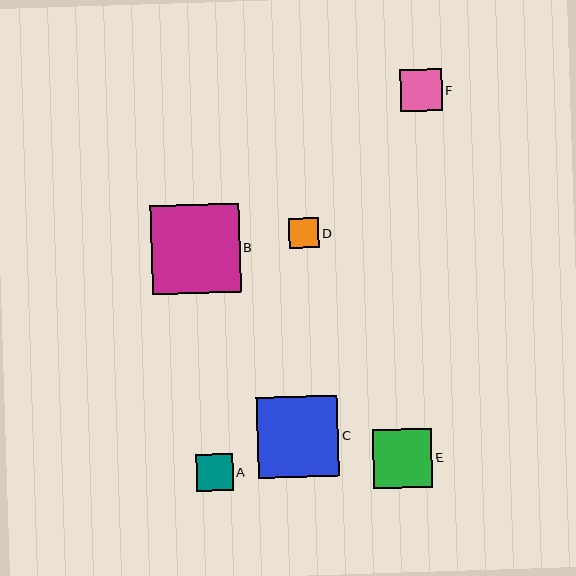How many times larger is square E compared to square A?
Square E is approximately 1.6 times the size of square A.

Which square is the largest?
Square B is the largest with a size of approximately 88 pixels.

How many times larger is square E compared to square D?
Square E is approximately 1.9 times the size of square D.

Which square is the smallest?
Square D is the smallest with a size of approximately 31 pixels.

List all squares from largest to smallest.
From largest to smallest: B, C, E, F, A, D.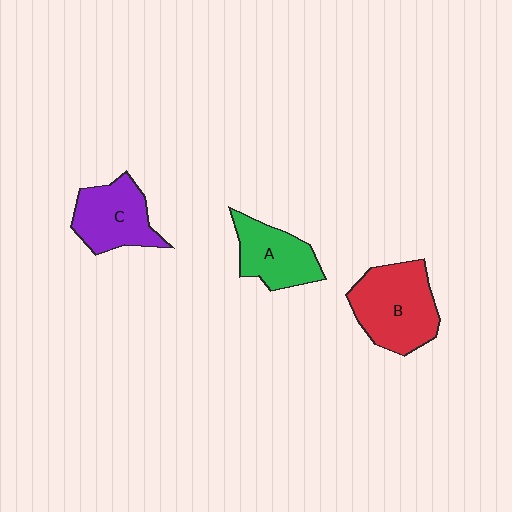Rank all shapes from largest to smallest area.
From largest to smallest: B (red), C (purple), A (green).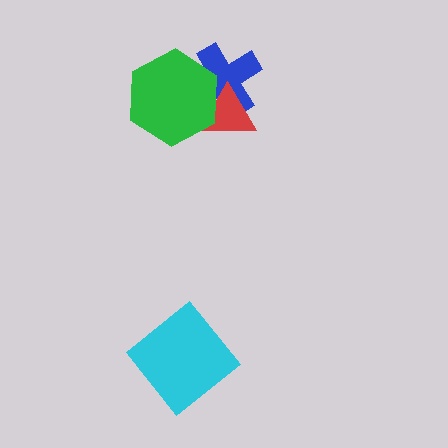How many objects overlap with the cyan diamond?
0 objects overlap with the cyan diamond.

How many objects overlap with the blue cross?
2 objects overlap with the blue cross.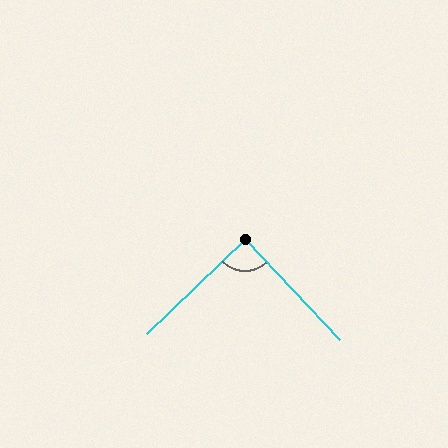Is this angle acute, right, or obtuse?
It is approximately a right angle.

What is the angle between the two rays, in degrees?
Approximately 90 degrees.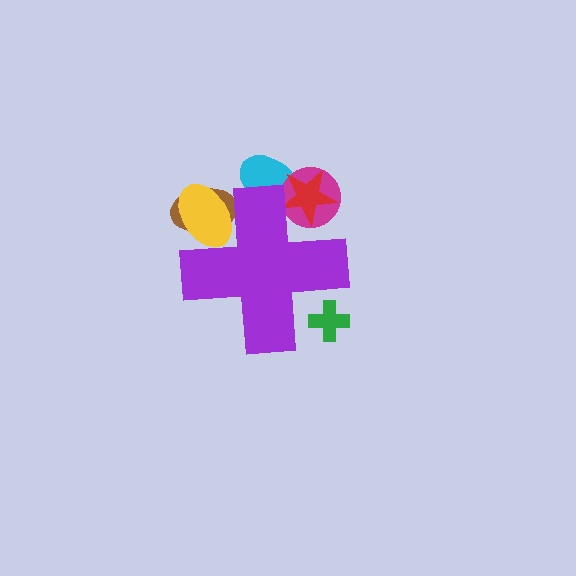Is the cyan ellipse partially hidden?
Yes, the cyan ellipse is partially hidden behind the purple cross.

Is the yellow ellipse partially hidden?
Yes, the yellow ellipse is partially hidden behind the purple cross.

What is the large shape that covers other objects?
A purple cross.